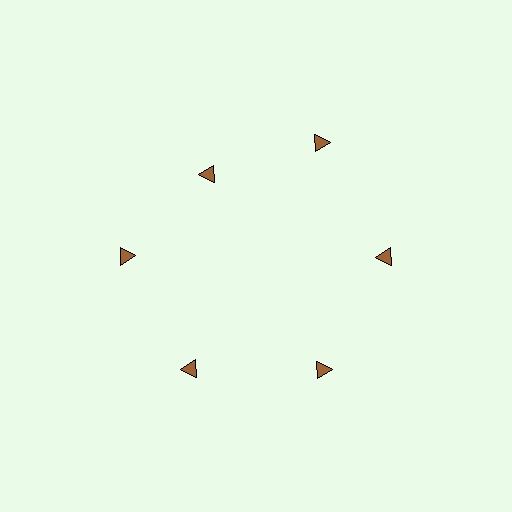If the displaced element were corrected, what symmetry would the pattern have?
It would have 6-fold rotational symmetry — the pattern would map onto itself every 60 degrees.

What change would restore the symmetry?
The symmetry would be restored by moving it outward, back onto the ring so that all 6 triangles sit at equal angles and equal distance from the center.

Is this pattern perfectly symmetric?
No. The 6 brown triangles are arranged in a ring, but one element near the 11 o'clock position is pulled inward toward the center, breaking the 6-fold rotational symmetry.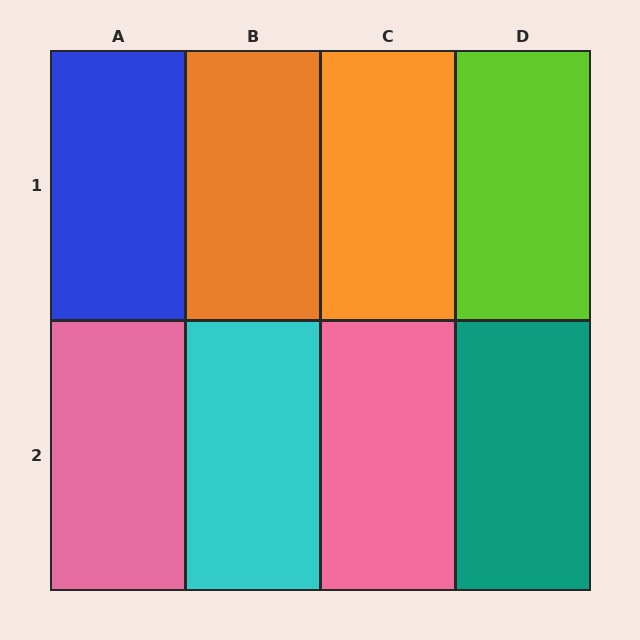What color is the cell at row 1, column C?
Orange.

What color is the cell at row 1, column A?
Blue.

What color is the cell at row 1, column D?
Lime.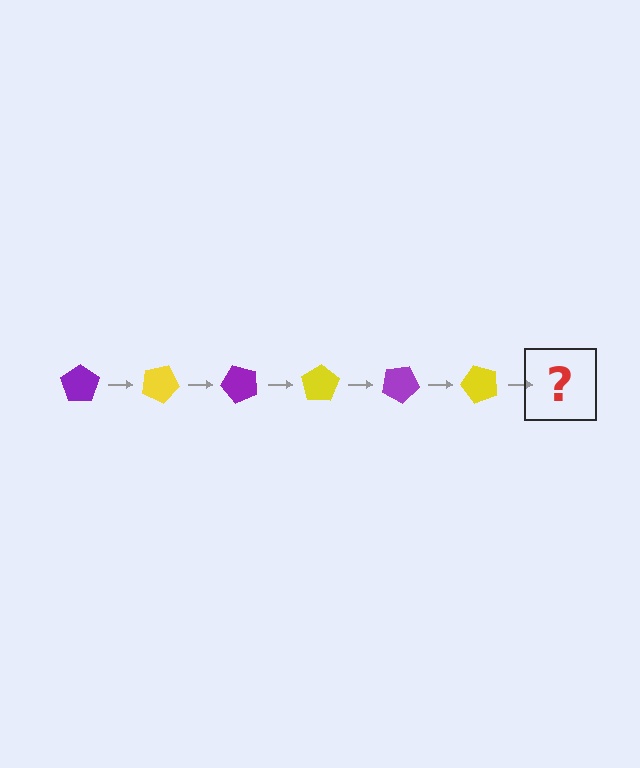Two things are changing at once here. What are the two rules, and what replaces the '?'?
The two rules are that it rotates 25 degrees each step and the color cycles through purple and yellow. The '?' should be a purple pentagon, rotated 150 degrees from the start.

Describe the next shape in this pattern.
It should be a purple pentagon, rotated 150 degrees from the start.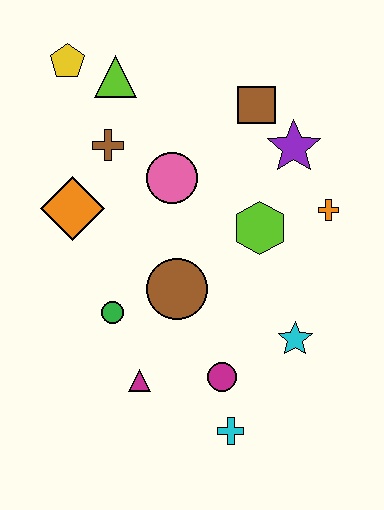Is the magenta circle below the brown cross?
Yes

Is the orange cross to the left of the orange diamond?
No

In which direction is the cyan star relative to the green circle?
The cyan star is to the right of the green circle.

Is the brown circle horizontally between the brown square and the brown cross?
Yes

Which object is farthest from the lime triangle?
The cyan cross is farthest from the lime triangle.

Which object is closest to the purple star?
The brown square is closest to the purple star.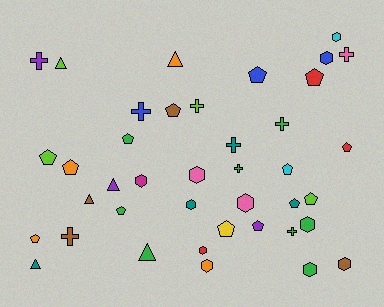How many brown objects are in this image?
There are 4 brown objects.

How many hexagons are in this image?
There are 11 hexagons.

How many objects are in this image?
There are 40 objects.